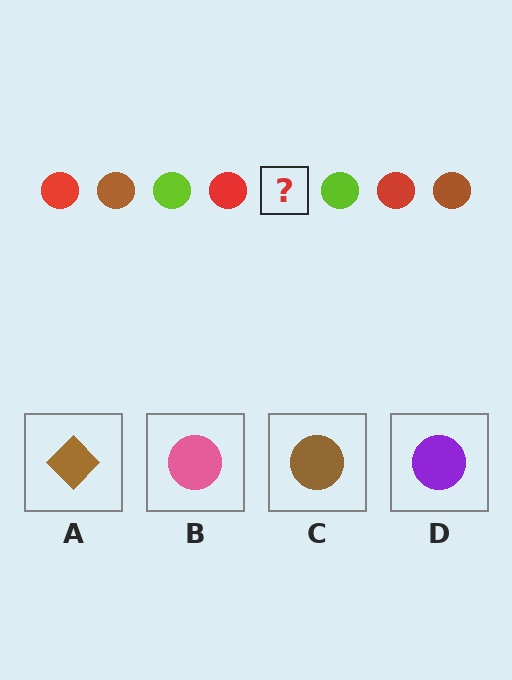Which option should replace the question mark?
Option C.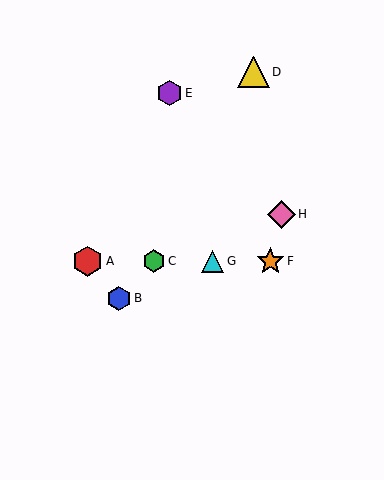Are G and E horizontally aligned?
No, G is at y≈261 and E is at y≈93.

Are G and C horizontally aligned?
Yes, both are at y≈261.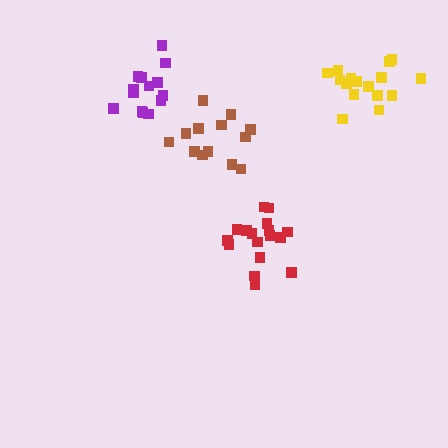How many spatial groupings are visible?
There are 4 spatial groupings.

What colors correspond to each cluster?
The clusters are colored: purple, brown, red, yellow.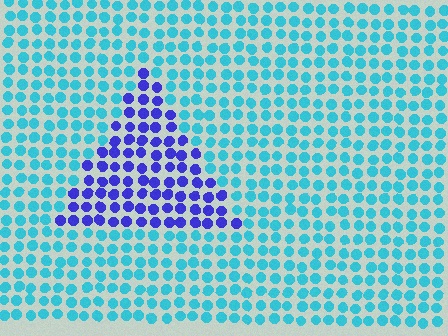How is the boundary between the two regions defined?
The boundary is defined purely by a slight shift in hue (about 57 degrees). Spacing, size, and orientation are identical on both sides.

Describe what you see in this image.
The image is filled with small cyan elements in a uniform arrangement. A triangle-shaped region is visible where the elements are tinted to a slightly different hue, forming a subtle color boundary.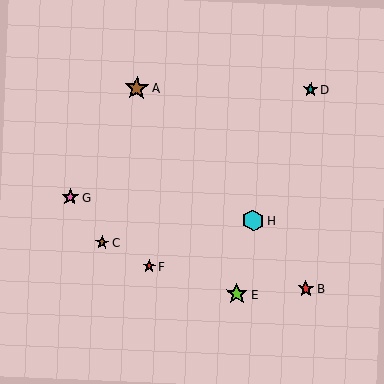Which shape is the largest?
The brown star (labeled A) is the largest.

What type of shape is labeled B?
Shape B is a red star.